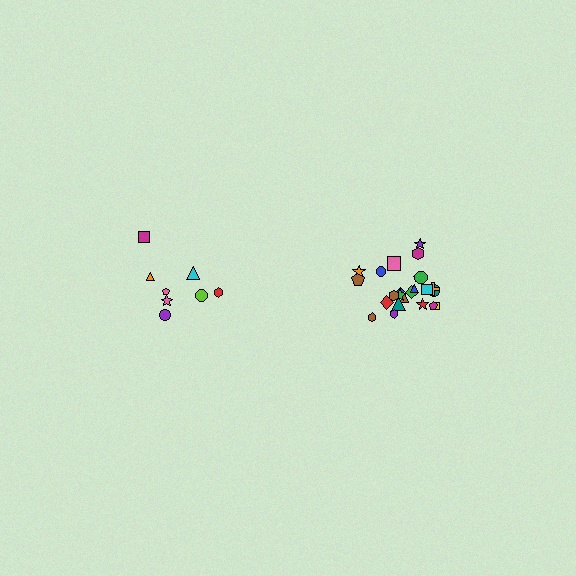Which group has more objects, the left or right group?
The right group.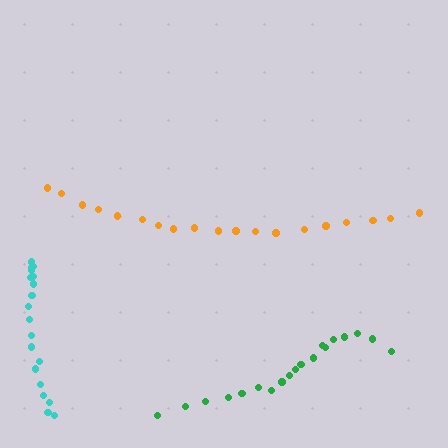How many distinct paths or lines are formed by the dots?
There are 3 distinct paths.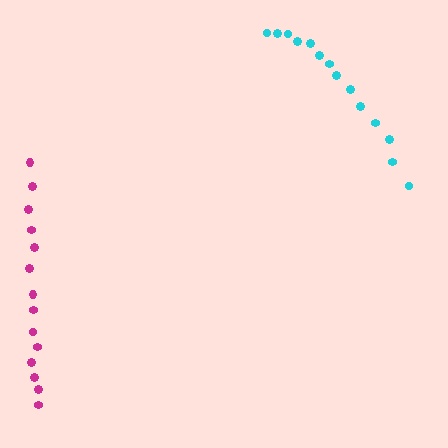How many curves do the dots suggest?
There are 2 distinct paths.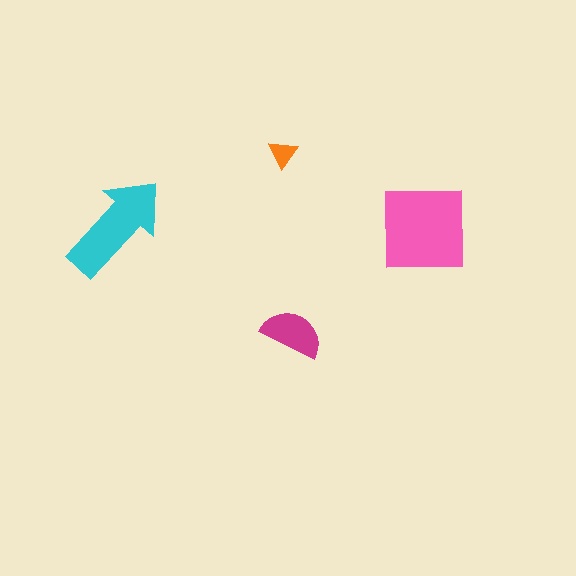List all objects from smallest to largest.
The orange triangle, the magenta semicircle, the cyan arrow, the pink square.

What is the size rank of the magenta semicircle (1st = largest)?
3rd.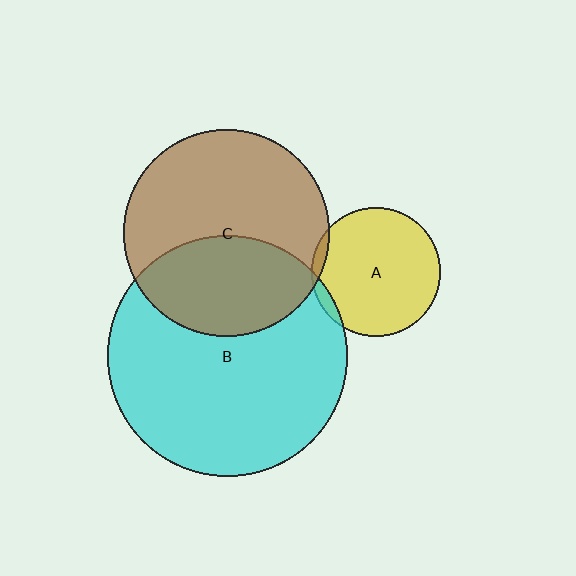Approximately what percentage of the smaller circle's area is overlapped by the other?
Approximately 5%.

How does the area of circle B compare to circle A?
Approximately 3.5 times.